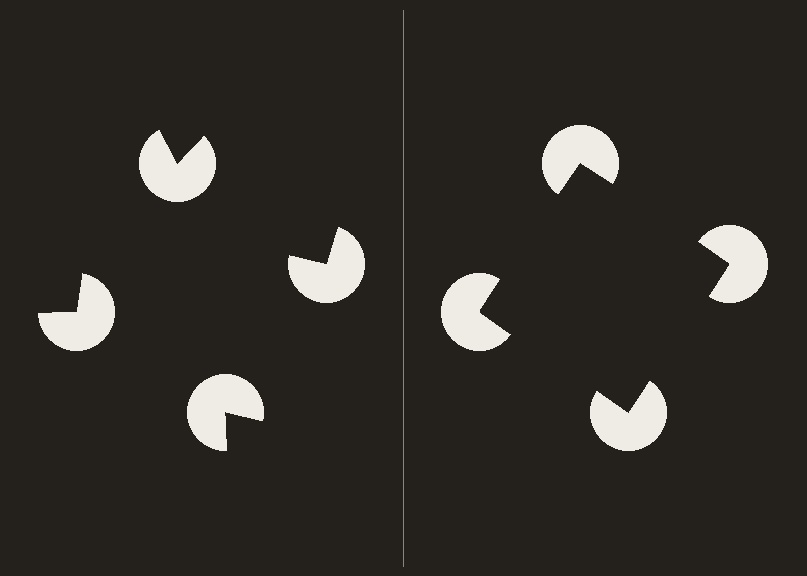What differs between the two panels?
The pac-man discs are positioned identically on both sides; only the wedge orientations differ. On the right they align to a square; on the left they are misaligned.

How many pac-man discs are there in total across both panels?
8 — 4 on each side.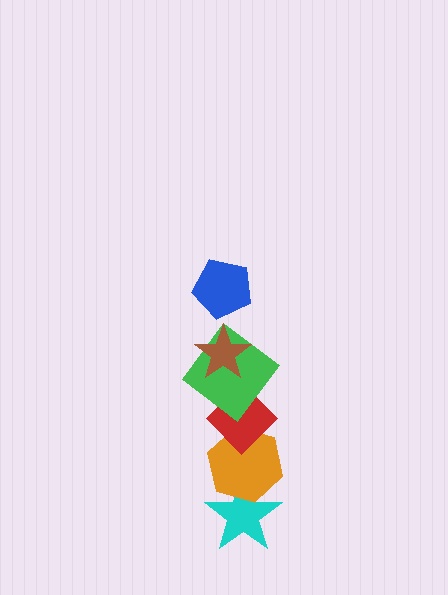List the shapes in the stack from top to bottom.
From top to bottom: the blue pentagon, the brown star, the green diamond, the red diamond, the orange hexagon, the cyan star.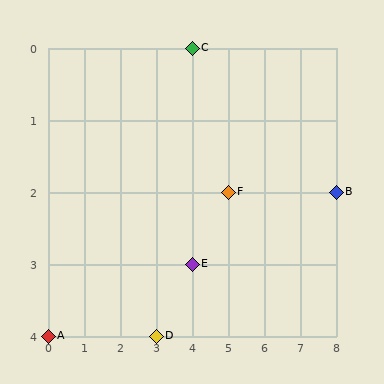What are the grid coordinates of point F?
Point F is at grid coordinates (5, 2).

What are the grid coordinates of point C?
Point C is at grid coordinates (4, 0).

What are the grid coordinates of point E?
Point E is at grid coordinates (4, 3).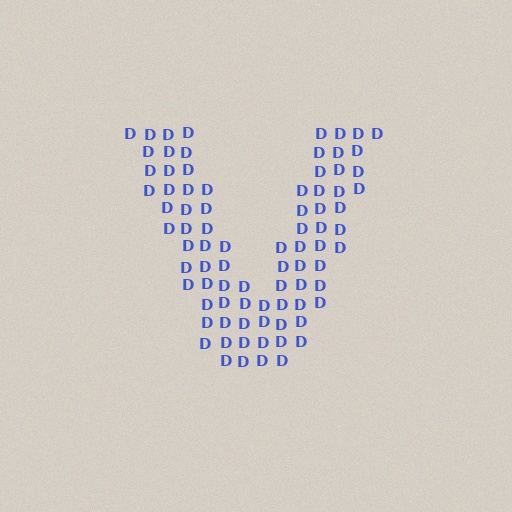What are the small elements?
The small elements are letter D's.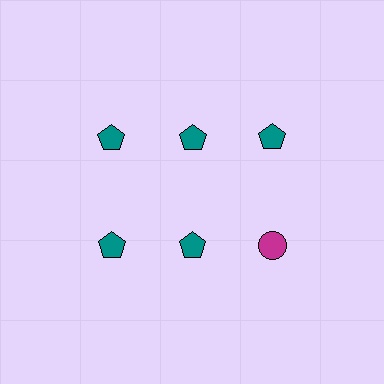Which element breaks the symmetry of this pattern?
The magenta circle in the second row, center column breaks the symmetry. All other shapes are teal pentagons.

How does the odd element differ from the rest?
It differs in both color (magenta instead of teal) and shape (circle instead of pentagon).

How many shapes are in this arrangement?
There are 6 shapes arranged in a grid pattern.